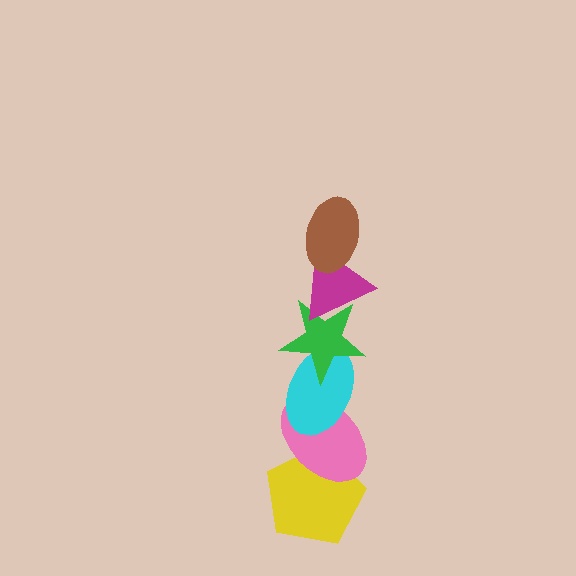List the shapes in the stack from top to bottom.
From top to bottom: the brown ellipse, the magenta triangle, the green star, the cyan ellipse, the pink ellipse, the yellow pentagon.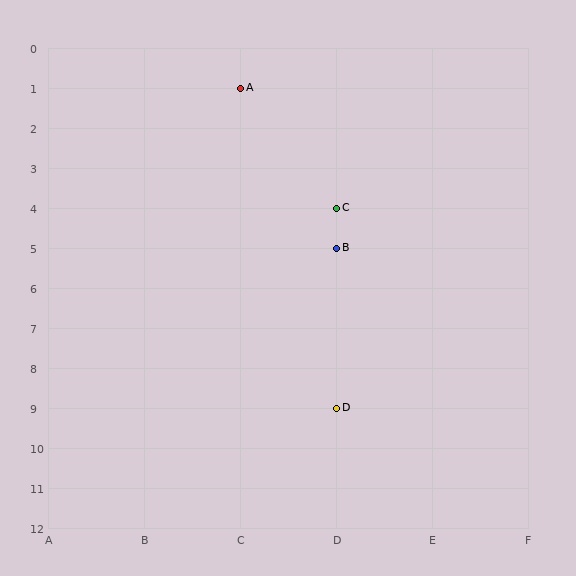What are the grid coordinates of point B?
Point B is at grid coordinates (D, 5).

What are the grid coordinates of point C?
Point C is at grid coordinates (D, 4).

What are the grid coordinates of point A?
Point A is at grid coordinates (C, 1).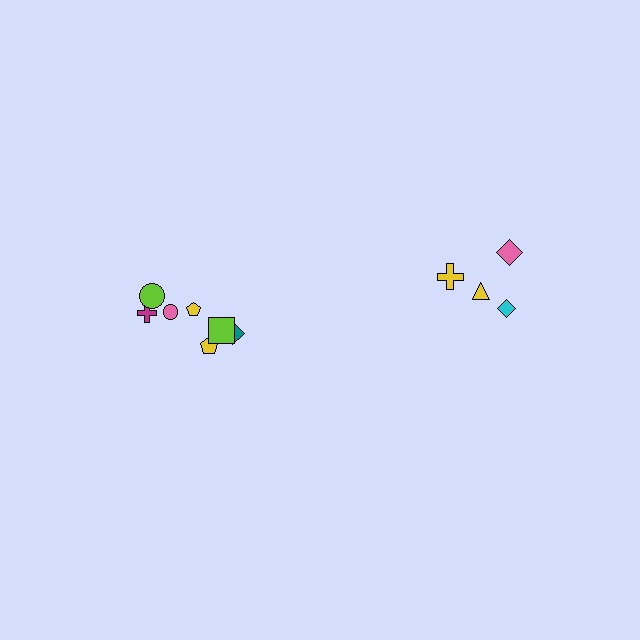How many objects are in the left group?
There are 8 objects.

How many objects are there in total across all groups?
There are 12 objects.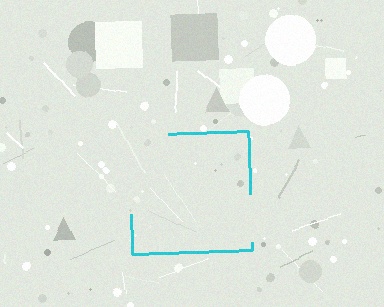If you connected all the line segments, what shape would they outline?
They would outline a square.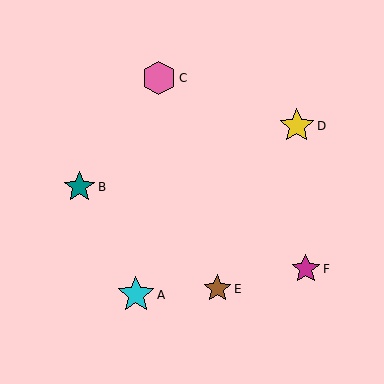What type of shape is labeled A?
Shape A is a cyan star.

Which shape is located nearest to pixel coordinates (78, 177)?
The teal star (labeled B) at (79, 187) is nearest to that location.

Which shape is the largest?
The cyan star (labeled A) is the largest.